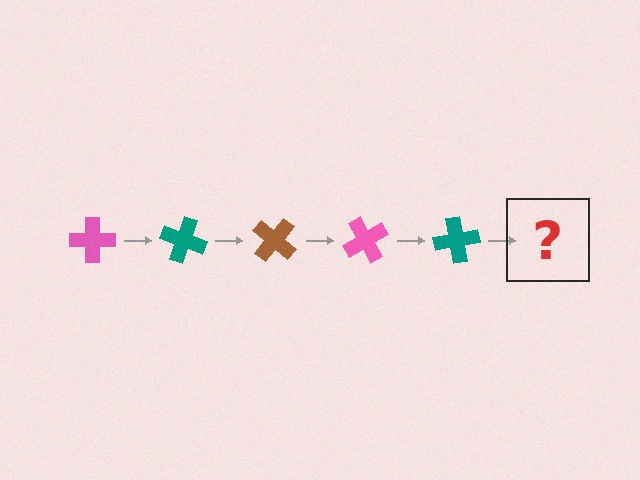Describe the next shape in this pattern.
It should be a brown cross, rotated 100 degrees from the start.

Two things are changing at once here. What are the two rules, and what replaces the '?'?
The two rules are that it rotates 20 degrees each step and the color cycles through pink, teal, and brown. The '?' should be a brown cross, rotated 100 degrees from the start.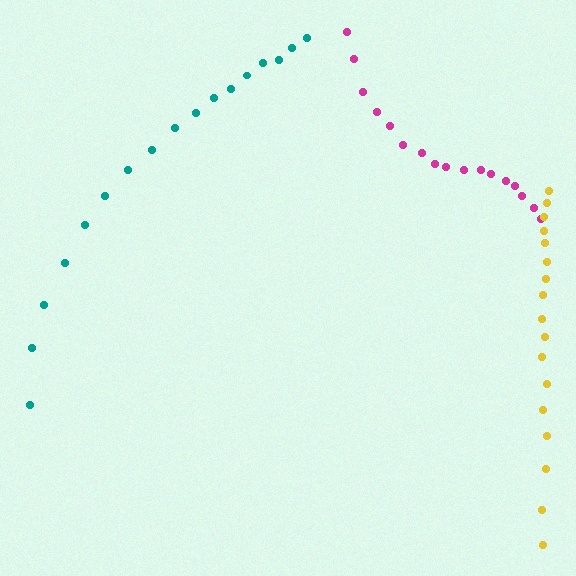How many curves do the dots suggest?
There are 3 distinct paths.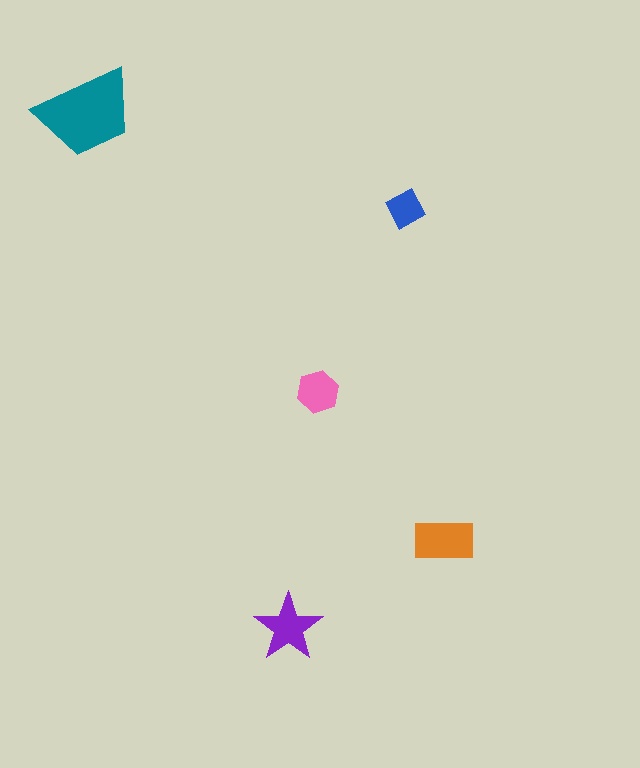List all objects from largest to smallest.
The teal trapezoid, the orange rectangle, the purple star, the pink hexagon, the blue square.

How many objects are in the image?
There are 5 objects in the image.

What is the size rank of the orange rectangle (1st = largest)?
2nd.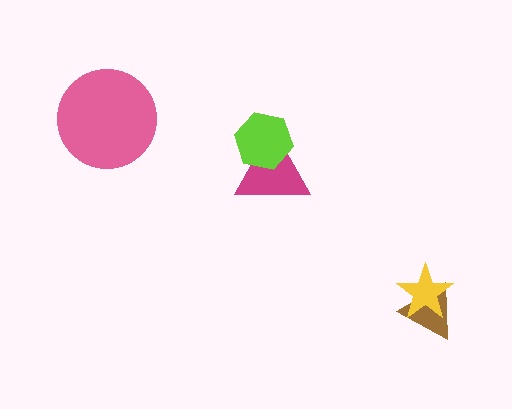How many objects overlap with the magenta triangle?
1 object overlaps with the magenta triangle.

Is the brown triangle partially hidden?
Yes, it is partially covered by another shape.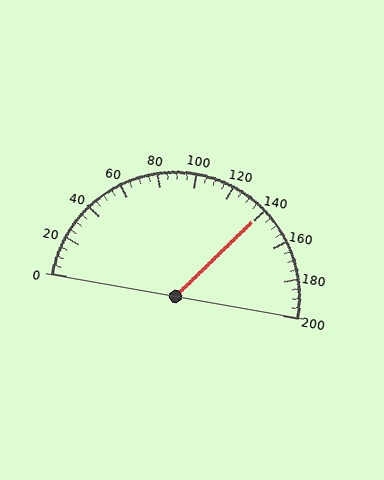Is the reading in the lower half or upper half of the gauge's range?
The reading is in the upper half of the range (0 to 200).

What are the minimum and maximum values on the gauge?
The gauge ranges from 0 to 200.